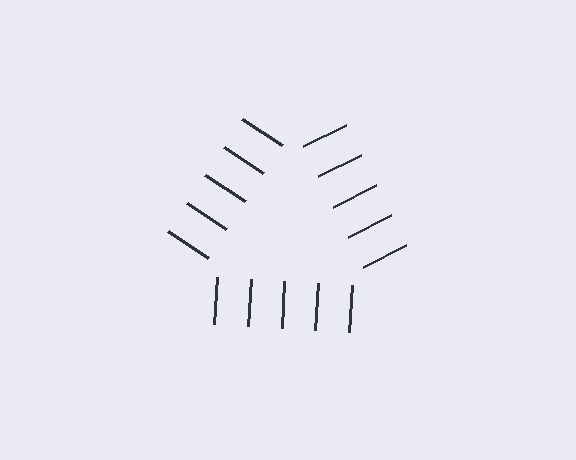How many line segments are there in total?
15 — 5 along each of the 3 edges.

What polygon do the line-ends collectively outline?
An illusory triangle — the line segments terminate on its edges but no continuous stroke is drawn.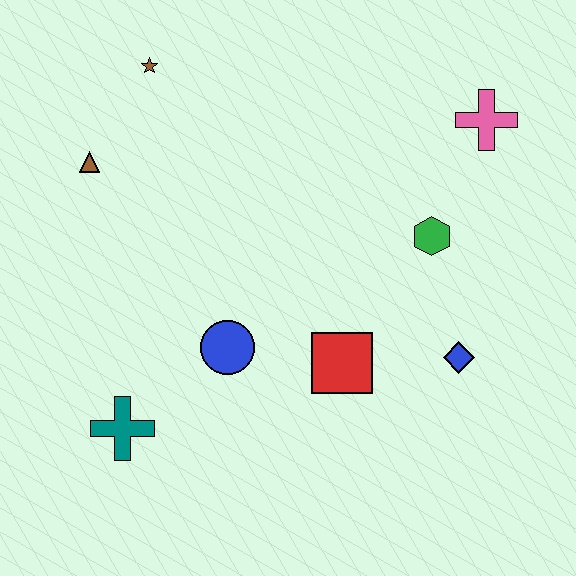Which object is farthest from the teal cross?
The pink cross is farthest from the teal cross.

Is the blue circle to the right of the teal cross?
Yes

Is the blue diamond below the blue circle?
Yes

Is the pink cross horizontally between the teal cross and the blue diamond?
No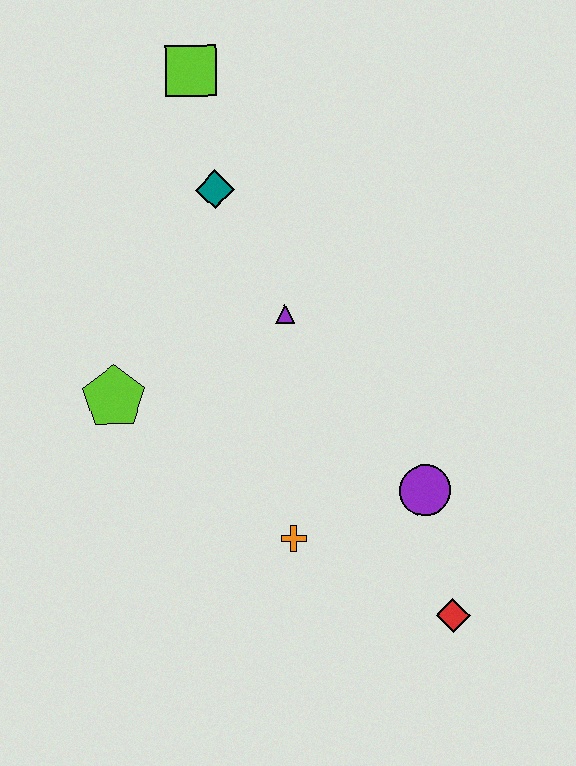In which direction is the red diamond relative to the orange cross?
The red diamond is to the right of the orange cross.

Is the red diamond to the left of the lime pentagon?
No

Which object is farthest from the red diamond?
The lime square is farthest from the red diamond.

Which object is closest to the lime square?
The teal diamond is closest to the lime square.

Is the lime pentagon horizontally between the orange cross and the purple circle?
No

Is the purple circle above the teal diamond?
No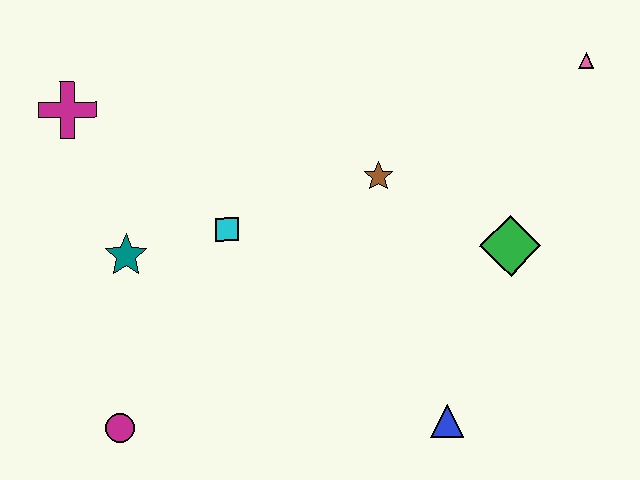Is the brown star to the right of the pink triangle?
No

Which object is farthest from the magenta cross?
The pink triangle is farthest from the magenta cross.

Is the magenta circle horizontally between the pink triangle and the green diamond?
No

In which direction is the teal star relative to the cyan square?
The teal star is to the left of the cyan square.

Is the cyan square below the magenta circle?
No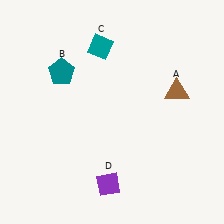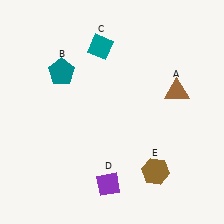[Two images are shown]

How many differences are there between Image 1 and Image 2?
There is 1 difference between the two images.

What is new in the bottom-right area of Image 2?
A brown hexagon (E) was added in the bottom-right area of Image 2.